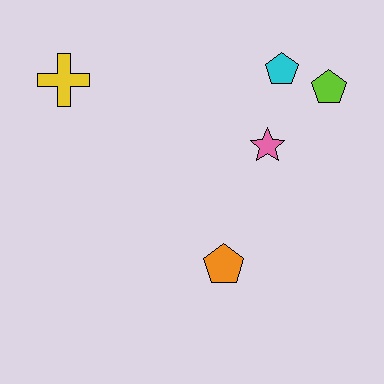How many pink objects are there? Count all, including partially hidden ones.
There is 1 pink object.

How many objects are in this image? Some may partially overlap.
There are 5 objects.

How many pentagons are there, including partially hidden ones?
There are 3 pentagons.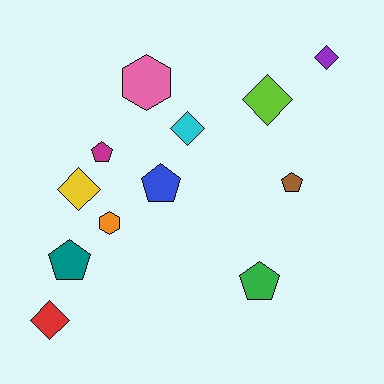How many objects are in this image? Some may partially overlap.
There are 12 objects.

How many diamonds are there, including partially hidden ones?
There are 5 diamonds.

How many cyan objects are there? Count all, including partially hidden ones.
There is 1 cyan object.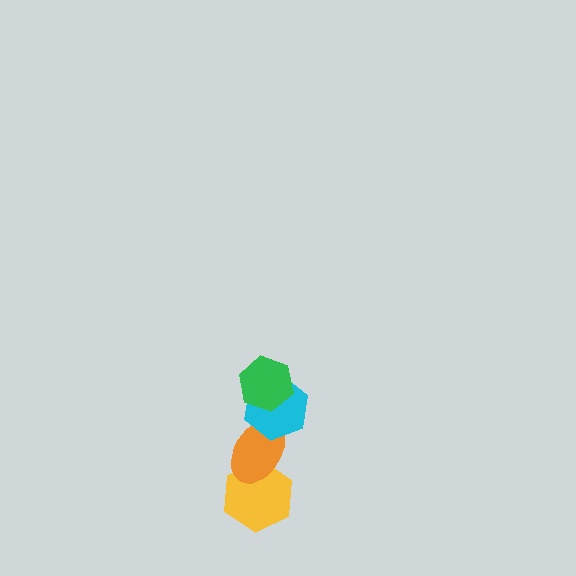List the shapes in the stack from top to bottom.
From top to bottom: the green hexagon, the cyan hexagon, the orange ellipse, the yellow hexagon.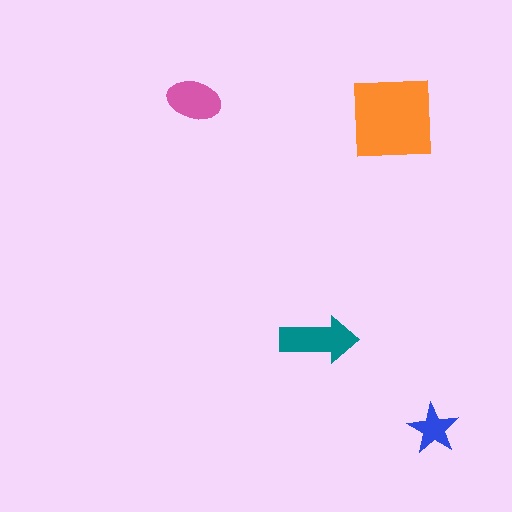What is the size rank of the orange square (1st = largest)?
1st.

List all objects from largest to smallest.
The orange square, the teal arrow, the pink ellipse, the blue star.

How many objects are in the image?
There are 4 objects in the image.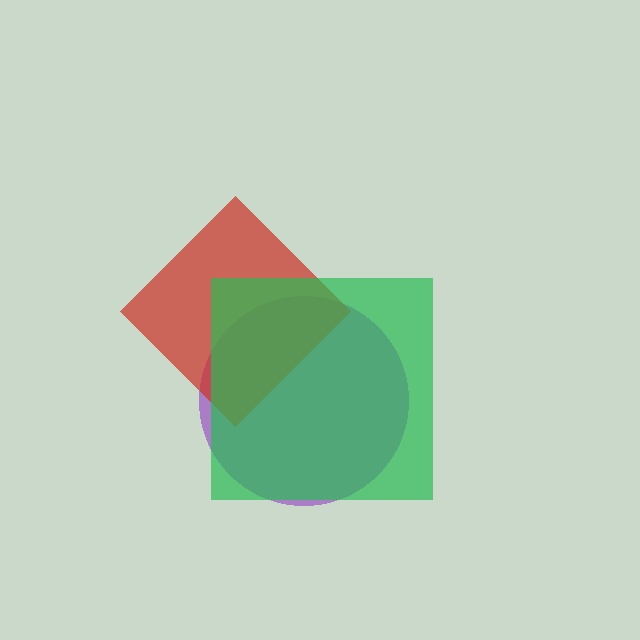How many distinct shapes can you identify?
There are 3 distinct shapes: a purple circle, a red diamond, a green square.